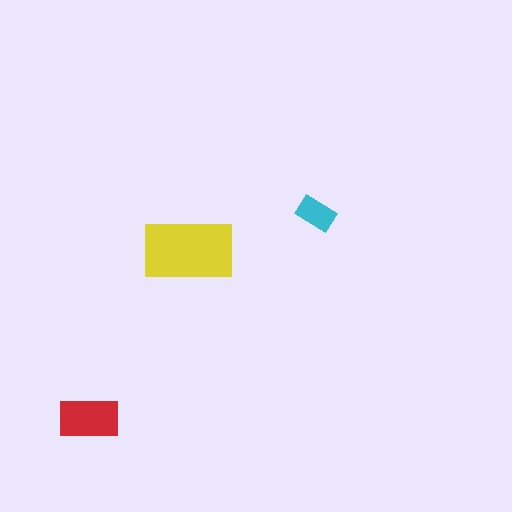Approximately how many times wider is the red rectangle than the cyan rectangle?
About 1.5 times wider.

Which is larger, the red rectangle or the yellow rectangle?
The yellow one.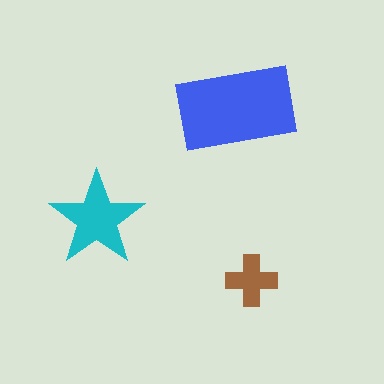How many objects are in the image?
There are 3 objects in the image.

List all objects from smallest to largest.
The brown cross, the cyan star, the blue rectangle.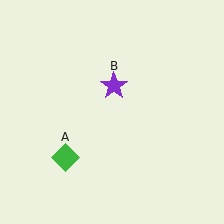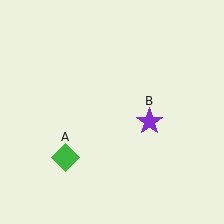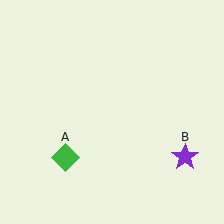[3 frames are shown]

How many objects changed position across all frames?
1 object changed position: purple star (object B).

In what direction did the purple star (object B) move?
The purple star (object B) moved down and to the right.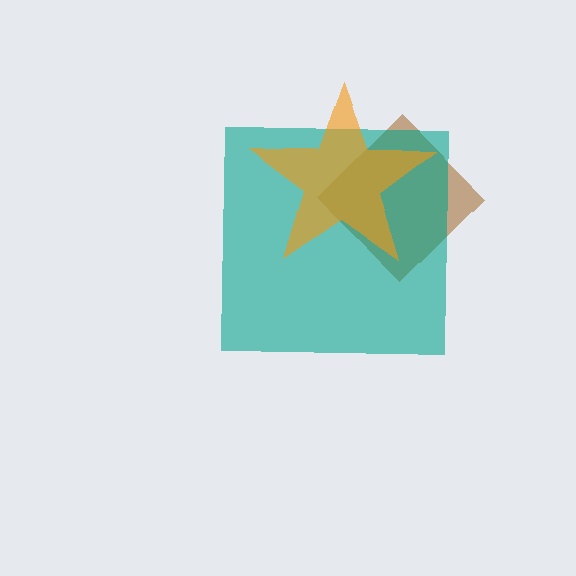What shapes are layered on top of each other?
The layered shapes are: a brown diamond, a teal square, an orange star.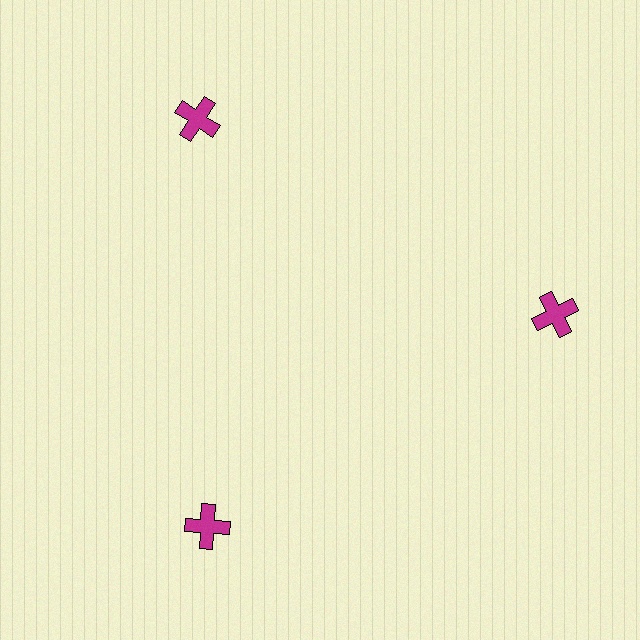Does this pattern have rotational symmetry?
Yes, this pattern has 3-fold rotational symmetry. It looks the same after rotating 120 degrees around the center.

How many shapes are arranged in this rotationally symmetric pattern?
There are 3 shapes, arranged in 3 groups of 1.